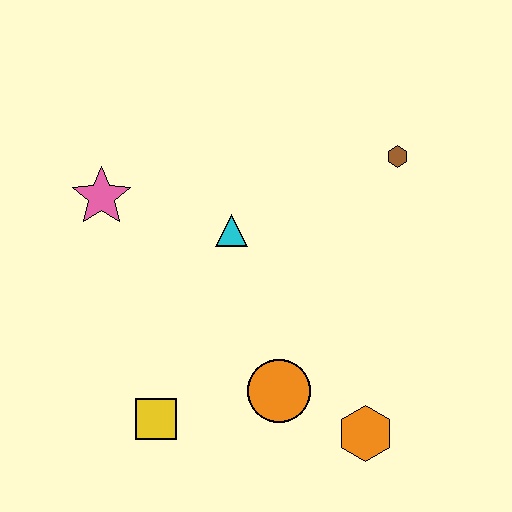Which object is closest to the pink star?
The cyan triangle is closest to the pink star.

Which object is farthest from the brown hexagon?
The yellow square is farthest from the brown hexagon.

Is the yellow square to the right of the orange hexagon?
No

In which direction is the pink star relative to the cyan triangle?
The pink star is to the left of the cyan triangle.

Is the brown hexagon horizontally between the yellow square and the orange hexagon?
No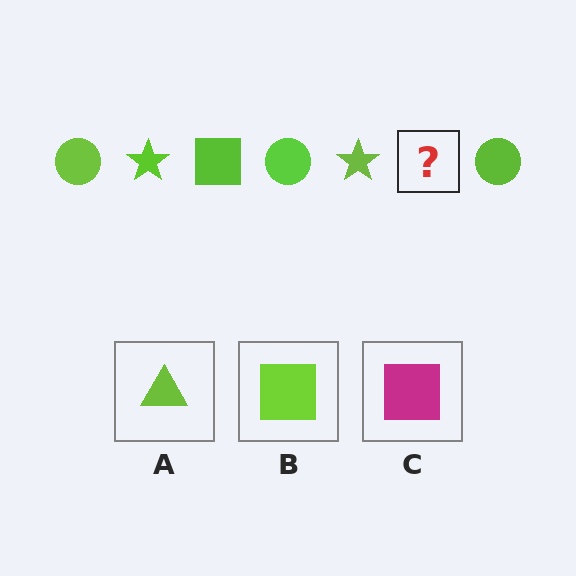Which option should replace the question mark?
Option B.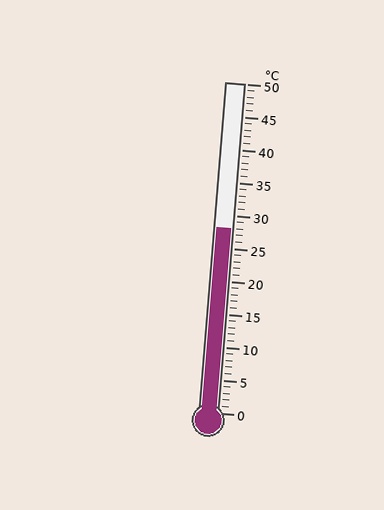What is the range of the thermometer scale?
The thermometer scale ranges from 0°C to 50°C.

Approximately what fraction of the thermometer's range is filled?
The thermometer is filled to approximately 55% of its range.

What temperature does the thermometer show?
The thermometer shows approximately 28°C.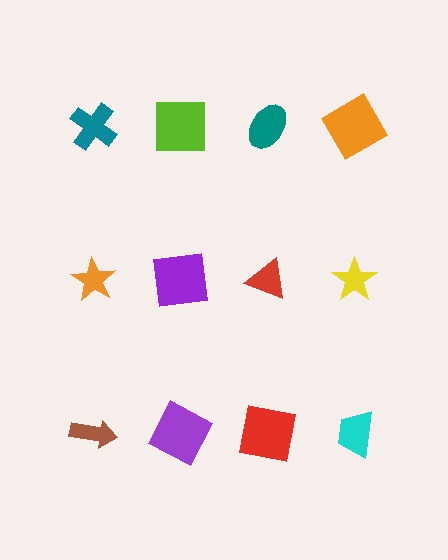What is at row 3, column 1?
A brown arrow.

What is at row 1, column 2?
A lime square.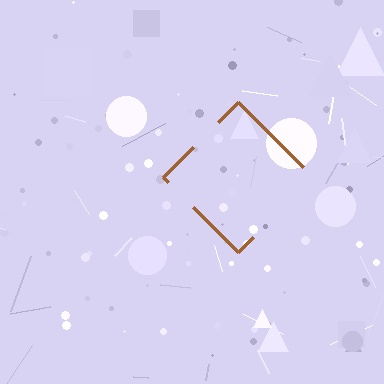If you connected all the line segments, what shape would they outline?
They would outline a diamond.